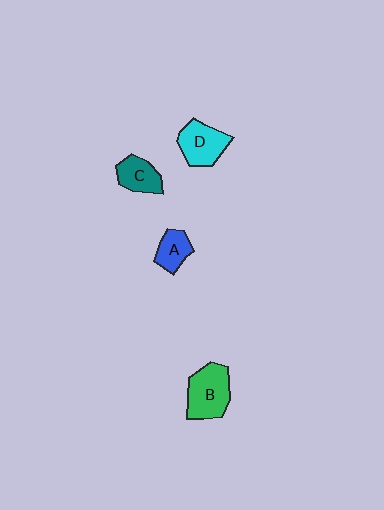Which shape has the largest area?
Shape B (green).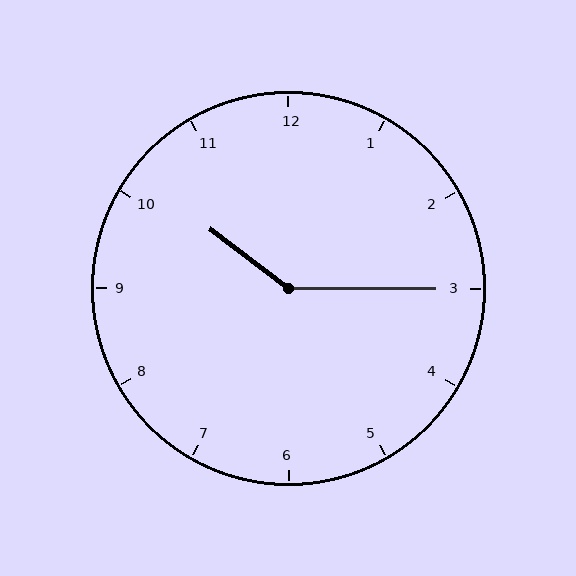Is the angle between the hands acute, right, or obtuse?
It is obtuse.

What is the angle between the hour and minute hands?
Approximately 142 degrees.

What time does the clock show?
10:15.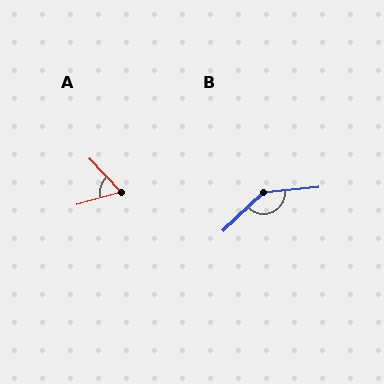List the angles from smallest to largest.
A (63°), B (143°).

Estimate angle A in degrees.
Approximately 63 degrees.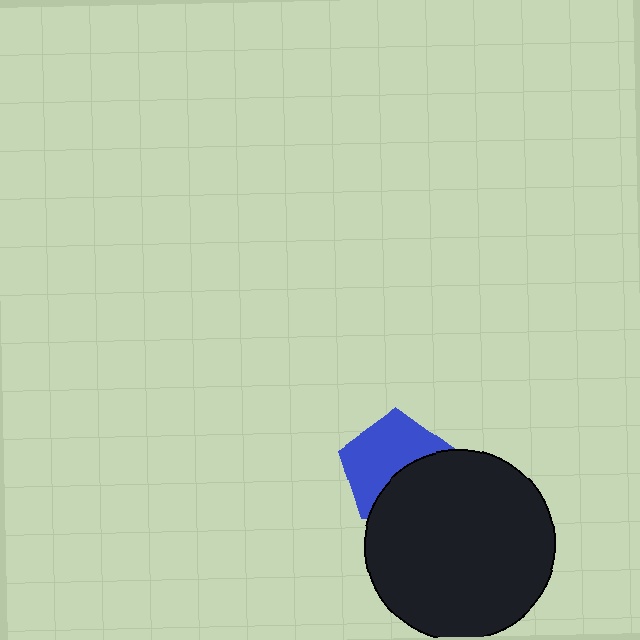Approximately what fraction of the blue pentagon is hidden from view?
Roughly 40% of the blue pentagon is hidden behind the black circle.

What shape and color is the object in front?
The object in front is a black circle.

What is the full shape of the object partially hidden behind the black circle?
The partially hidden object is a blue pentagon.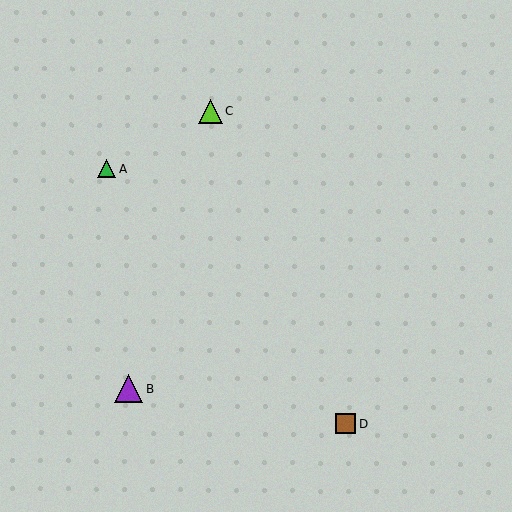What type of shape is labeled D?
Shape D is a brown square.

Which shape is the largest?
The purple triangle (labeled B) is the largest.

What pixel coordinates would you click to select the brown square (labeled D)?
Click at (345, 423) to select the brown square D.